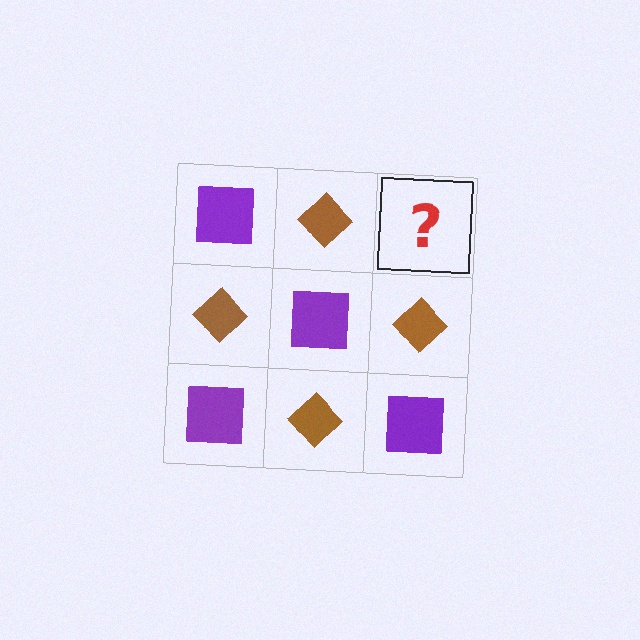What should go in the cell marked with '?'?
The missing cell should contain a purple square.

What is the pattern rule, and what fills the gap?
The rule is that it alternates purple square and brown diamond in a checkerboard pattern. The gap should be filled with a purple square.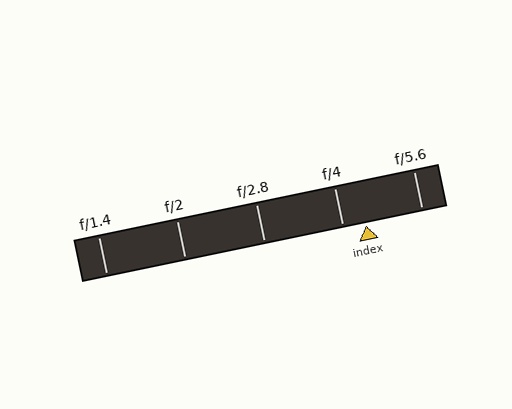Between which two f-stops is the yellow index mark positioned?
The index mark is between f/4 and f/5.6.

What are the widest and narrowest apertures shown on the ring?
The widest aperture shown is f/1.4 and the narrowest is f/5.6.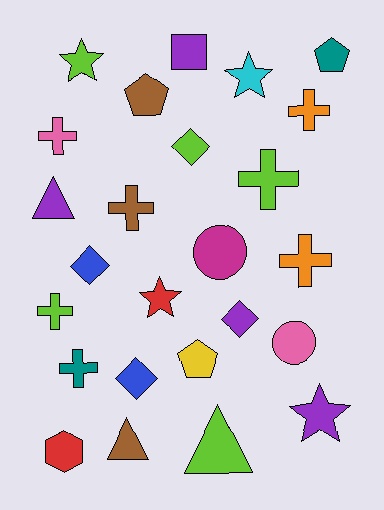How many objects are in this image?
There are 25 objects.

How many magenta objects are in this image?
There is 1 magenta object.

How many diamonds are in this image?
There are 4 diamonds.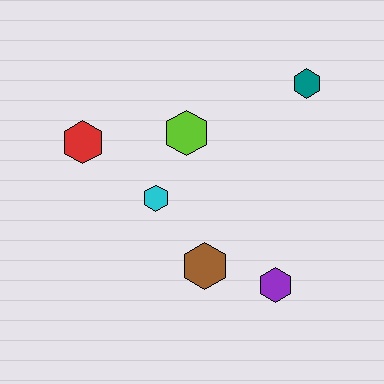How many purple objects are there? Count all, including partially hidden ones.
There is 1 purple object.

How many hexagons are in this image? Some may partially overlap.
There are 6 hexagons.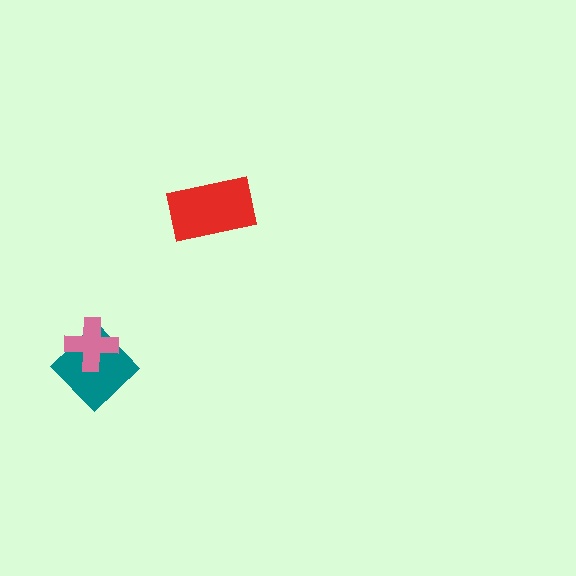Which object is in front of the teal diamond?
The pink cross is in front of the teal diamond.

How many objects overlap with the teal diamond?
1 object overlaps with the teal diamond.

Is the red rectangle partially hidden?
No, no other shape covers it.